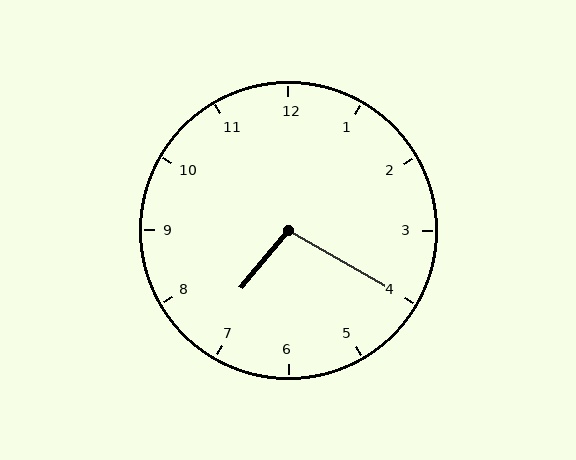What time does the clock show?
7:20.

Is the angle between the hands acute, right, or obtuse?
It is obtuse.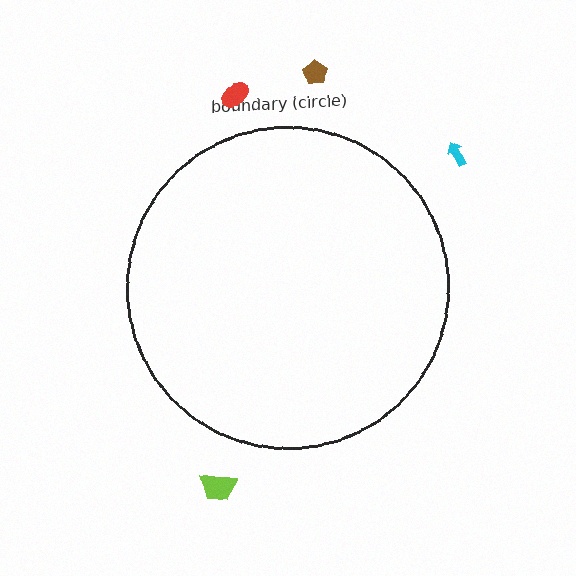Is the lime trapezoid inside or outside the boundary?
Outside.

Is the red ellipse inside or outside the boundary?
Outside.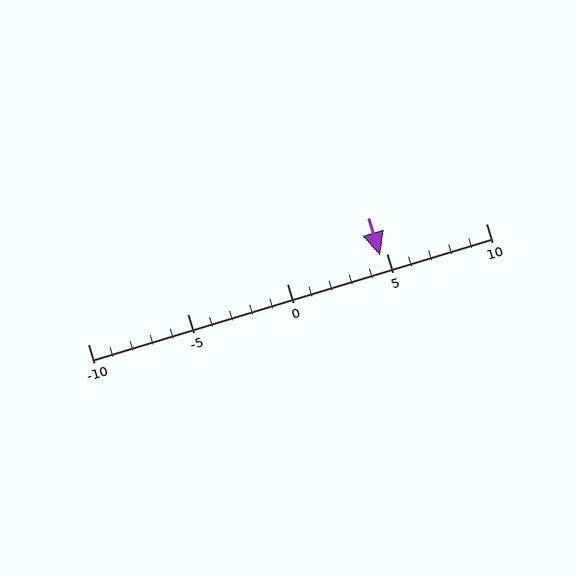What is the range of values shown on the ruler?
The ruler shows values from -10 to 10.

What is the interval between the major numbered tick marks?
The major tick marks are spaced 5 units apart.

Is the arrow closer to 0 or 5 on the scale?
The arrow is closer to 5.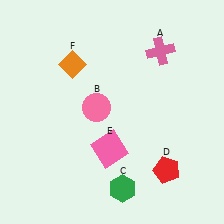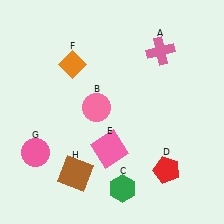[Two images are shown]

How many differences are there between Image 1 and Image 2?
There are 2 differences between the two images.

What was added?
A pink circle (G), a brown square (H) were added in Image 2.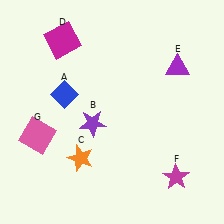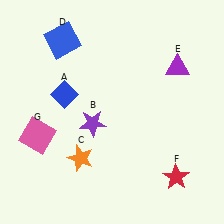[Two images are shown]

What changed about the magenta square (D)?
In Image 1, D is magenta. In Image 2, it changed to blue.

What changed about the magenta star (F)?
In Image 1, F is magenta. In Image 2, it changed to red.